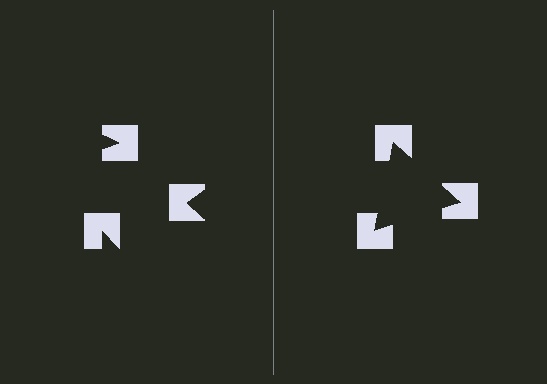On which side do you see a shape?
An illusory triangle appears on the right side. On the left side the wedge cuts are rotated, so no coherent shape forms.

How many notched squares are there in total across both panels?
6 — 3 on each side.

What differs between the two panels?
The notched squares are positioned identically on both sides; only the wedge orientations differ. On the right they align to a triangle; on the left they are misaligned.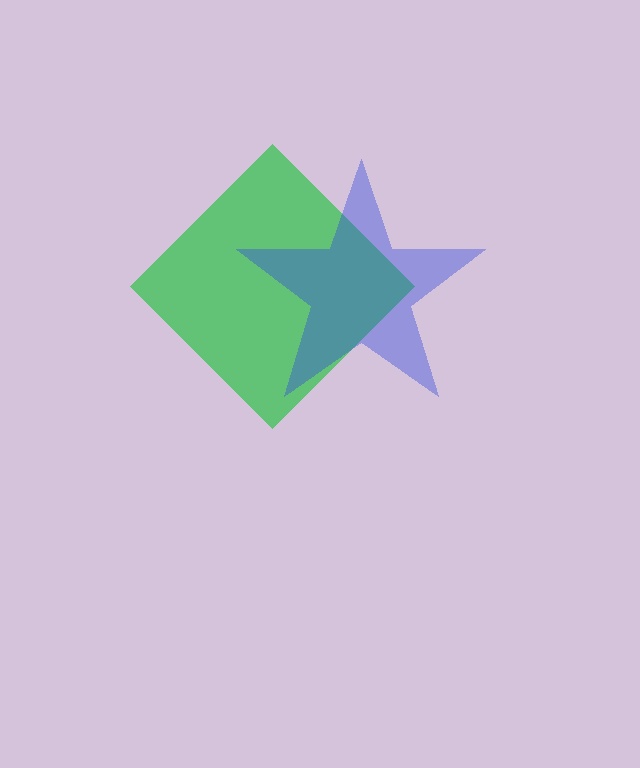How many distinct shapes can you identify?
There are 2 distinct shapes: a green diamond, a blue star.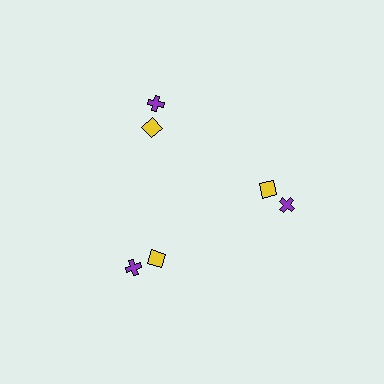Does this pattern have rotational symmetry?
Yes, this pattern has 3-fold rotational symmetry. It looks the same after rotating 120 degrees around the center.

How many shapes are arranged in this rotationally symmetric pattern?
There are 6 shapes, arranged in 3 groups of 2.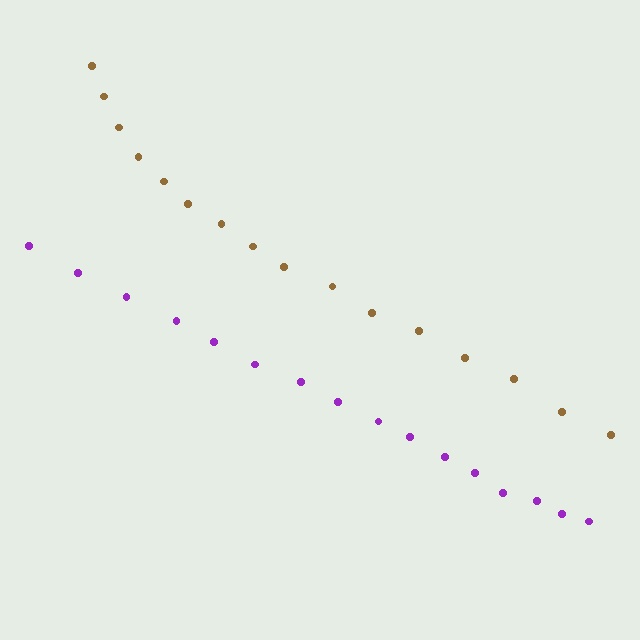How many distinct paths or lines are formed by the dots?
There are 2 distinct paths.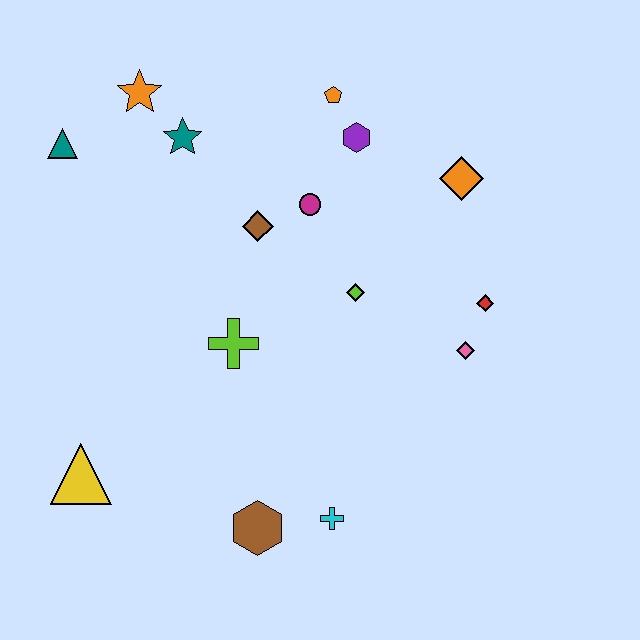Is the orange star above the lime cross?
Yes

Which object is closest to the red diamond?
The pink diamond is closest to the red diamond.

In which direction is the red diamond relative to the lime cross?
The red diamond is to the right of the lime cross.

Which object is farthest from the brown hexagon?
The orange star is farthest from the brown hexagon.